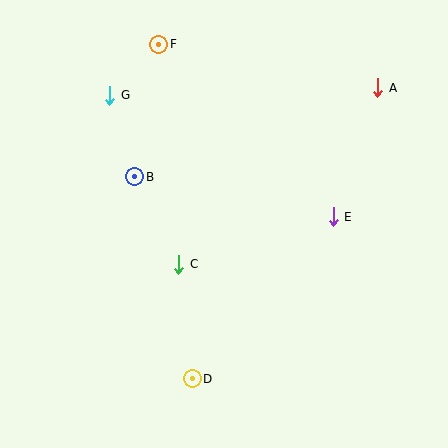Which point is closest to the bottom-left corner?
Point D is closest to the bottom-left corner.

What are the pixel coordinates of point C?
Point C is at (179, 264).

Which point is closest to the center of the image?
Point C at (179, 264) is closest to the center.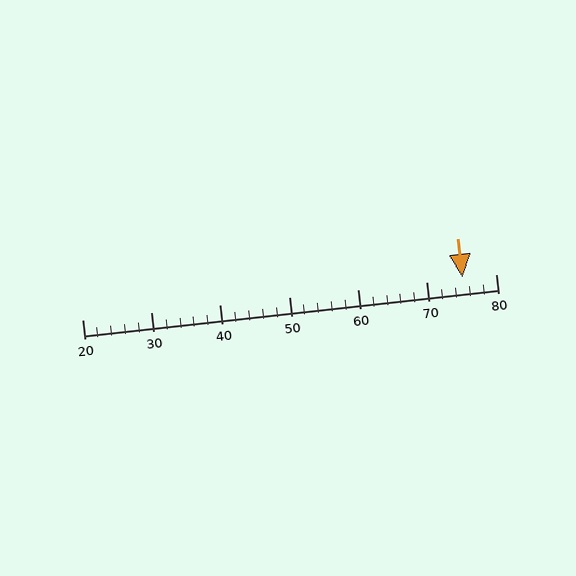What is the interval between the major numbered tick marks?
The major tick marks are spaced 10 units apart.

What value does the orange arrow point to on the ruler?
The orange arrow points to approximately 75.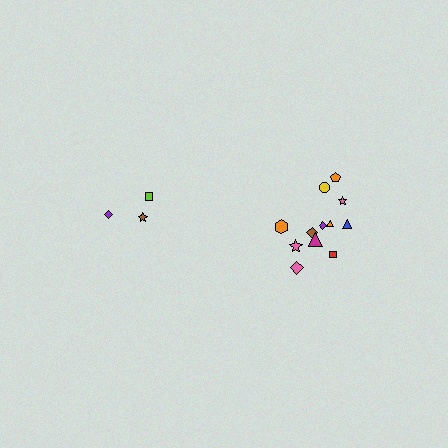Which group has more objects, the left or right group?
The right group.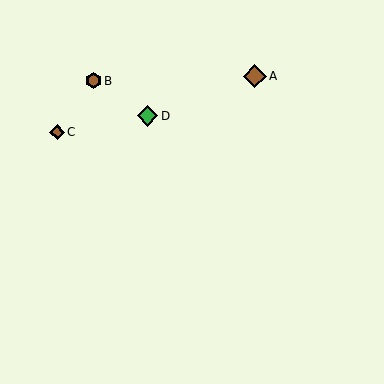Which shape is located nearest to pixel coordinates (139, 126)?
The green diamond (labeled D) at (148, 116) is nearest to that location.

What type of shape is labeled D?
Shape D is a green diamond.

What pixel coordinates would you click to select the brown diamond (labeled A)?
Click at (255, 76) to select the brown diamond A.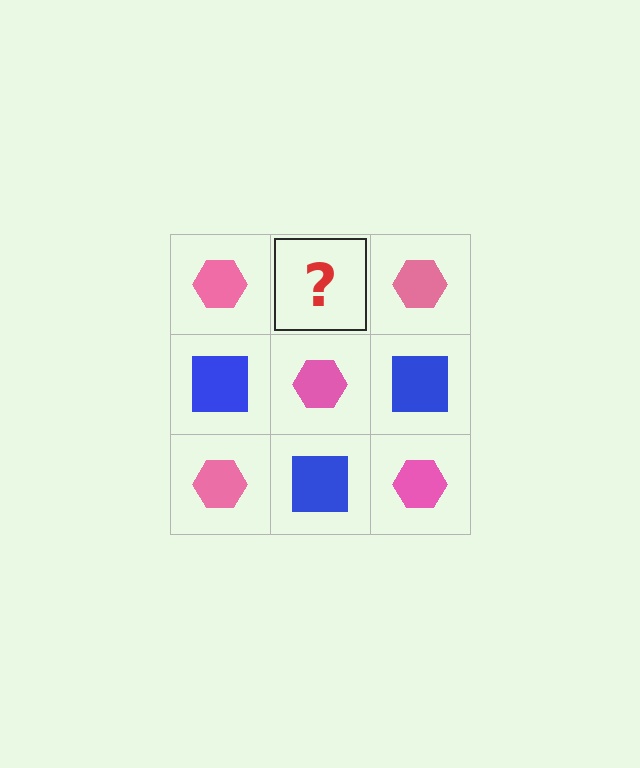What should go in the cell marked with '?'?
The missing cell should contain a blue square.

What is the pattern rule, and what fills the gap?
The rule is that it alternates pink hexagon and blue square in a checkerboard pattern. The gap should be filled with a blue square.